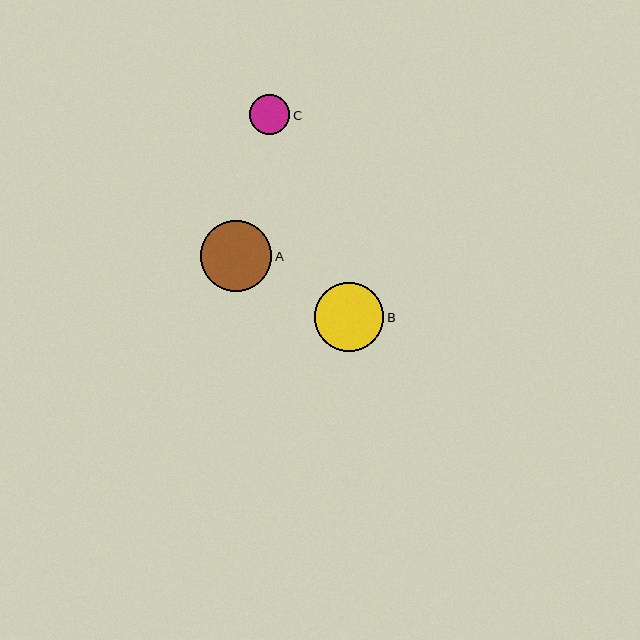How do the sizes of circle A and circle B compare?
Circle A and circle B are approximately the same size.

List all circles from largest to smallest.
From largest to smallest: A, B, C.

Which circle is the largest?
Circle A is the largest with a size of approximately 71 pixels.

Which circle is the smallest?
Circle C is the smallest with a size of approximately 40 pixels.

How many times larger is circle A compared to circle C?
Circle A is approximately 1.8 times the size of circle C.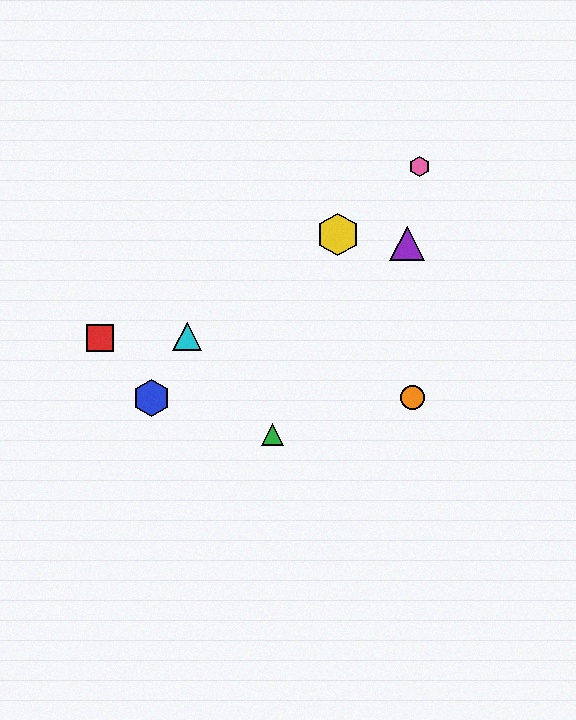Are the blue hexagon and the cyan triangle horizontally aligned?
No, the blue hexagon is at y≈398 and the cyan triangle is at y≈336.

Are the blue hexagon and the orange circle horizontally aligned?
Yes, both are at y≈398.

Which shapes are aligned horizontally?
The blue hexagon, the orange circle are aligned horizontally.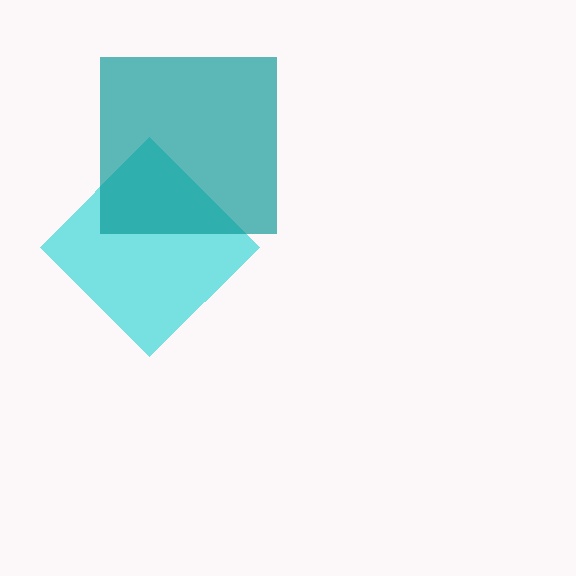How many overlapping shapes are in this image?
There are 2 overlapping shapes in the image.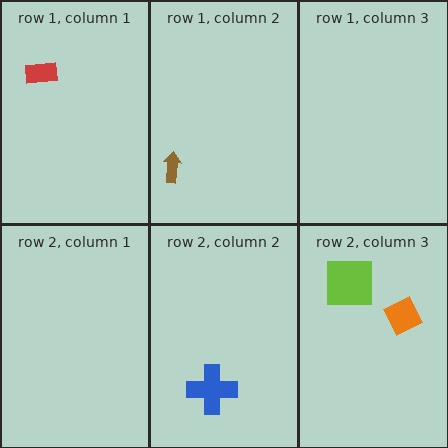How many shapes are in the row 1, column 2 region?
1.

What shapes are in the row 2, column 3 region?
The orange diamond, the lime square.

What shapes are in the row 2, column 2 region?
The blue cross.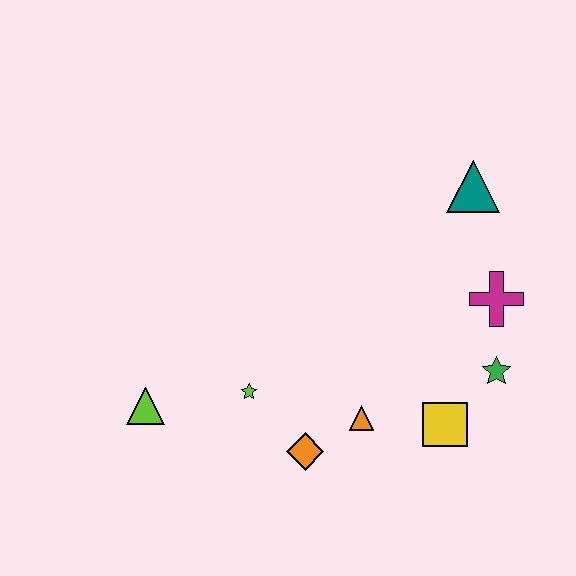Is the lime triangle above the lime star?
No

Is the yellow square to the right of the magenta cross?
No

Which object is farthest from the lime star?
The teal triangle is farthest from the lime star.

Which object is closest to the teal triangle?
The magenta cross is closest to the teal triangle.